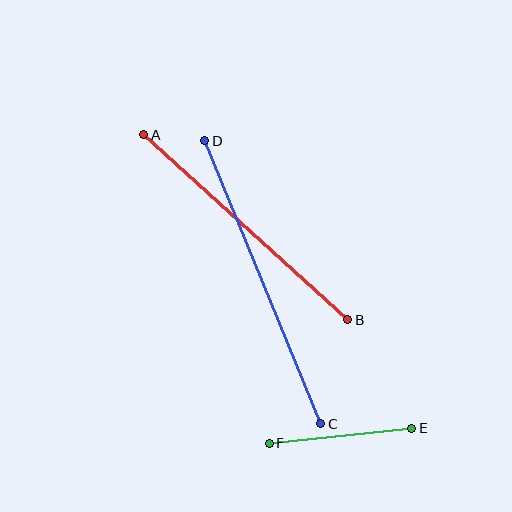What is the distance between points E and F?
The distance is approximately 143 pixels.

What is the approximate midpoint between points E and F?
The midpoint is at approximately (341, 436) pixels.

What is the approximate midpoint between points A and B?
The midpoint is at approximately (246, 227) pixels.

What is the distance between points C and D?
The distance is approximately 306 pixels.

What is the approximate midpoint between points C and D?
The midpoint is at approximately (263, 282) pixels.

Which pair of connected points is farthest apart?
Points C and D are farthest apart.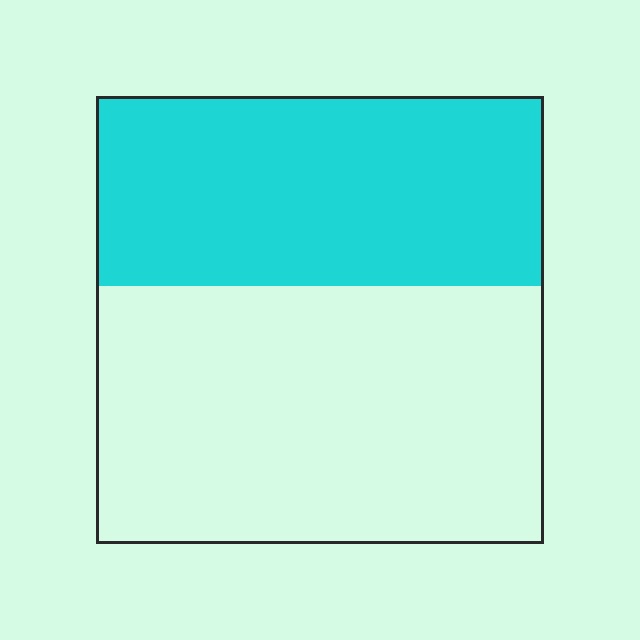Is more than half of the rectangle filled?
No.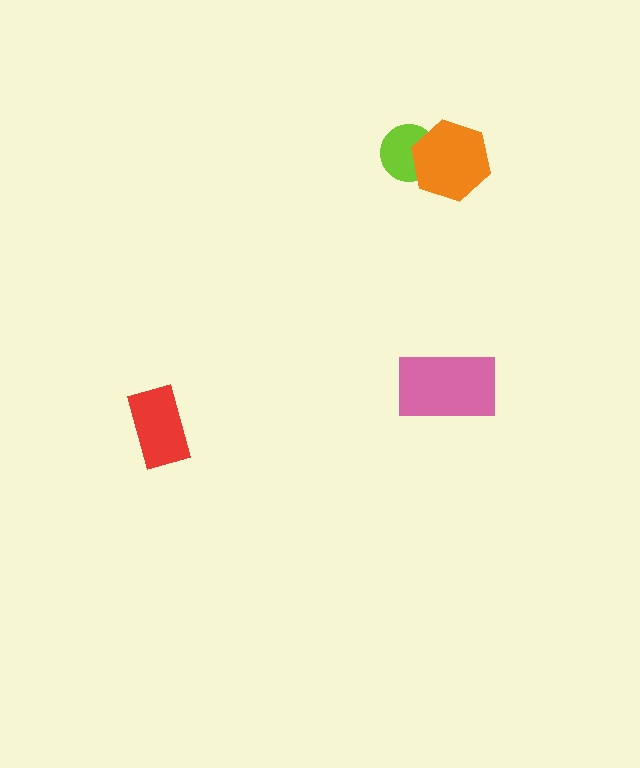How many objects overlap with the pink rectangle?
0 objects overlap with the pink rectangle.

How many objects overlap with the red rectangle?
0 objects overlap with the red rectangle.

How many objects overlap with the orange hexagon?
1 object overlaps with the orange hexagon.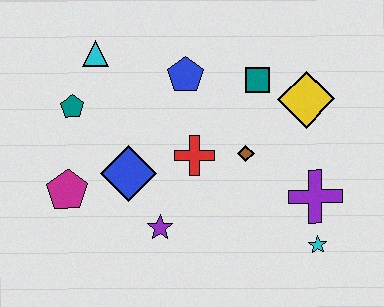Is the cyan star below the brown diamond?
Yes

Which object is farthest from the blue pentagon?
The cyan star is farthest from the blue pentagon.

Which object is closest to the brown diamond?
The red cross is closest to the brown diamond.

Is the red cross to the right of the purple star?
Yes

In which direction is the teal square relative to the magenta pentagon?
The teal square is to the right of the magenta pentagon.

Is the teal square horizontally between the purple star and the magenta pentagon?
No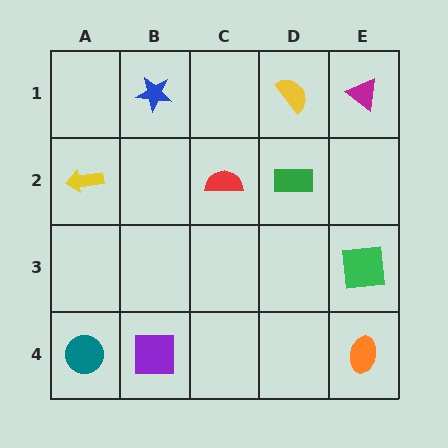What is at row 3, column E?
A green square.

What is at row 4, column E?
An orange ellipse.